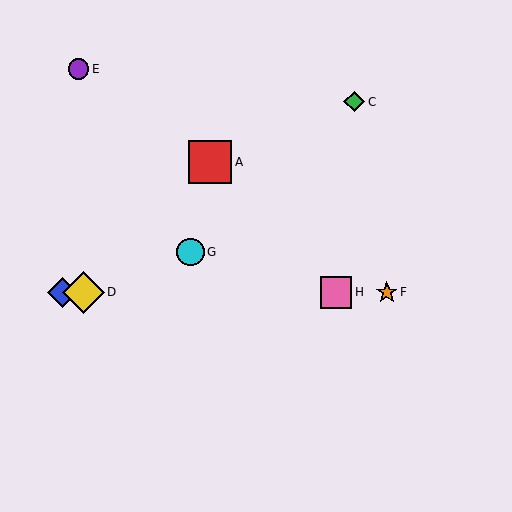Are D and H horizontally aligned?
Yes, both are at y≈292.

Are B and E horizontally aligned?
No, B is at y≈292 and E is at y≈69.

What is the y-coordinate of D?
Object D is at y≈292.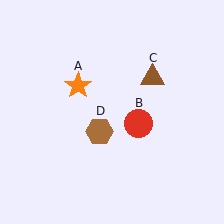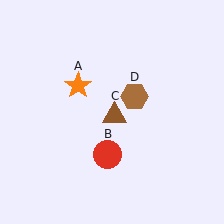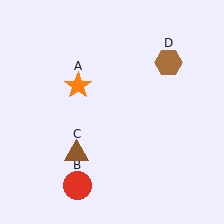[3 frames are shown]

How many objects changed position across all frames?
3 objects changed position: red circle (object B), brown triangle (object C), brown hexagon (object D).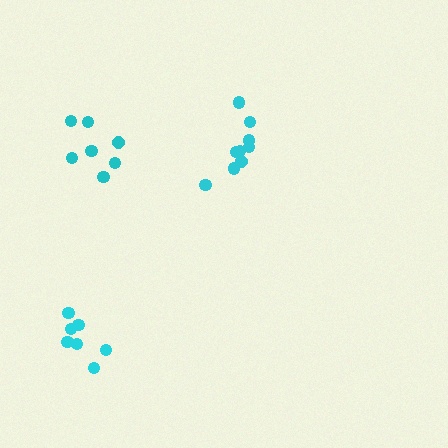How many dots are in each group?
Group 1: 7 dots, Group 2: 9 dots, Group 3: 7 dots (23 total).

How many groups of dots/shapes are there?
There are 3 groups.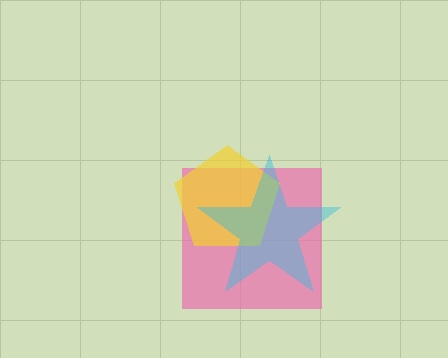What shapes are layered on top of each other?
The layered shapes are: a pink square, a yellow pentagon, a cyan star.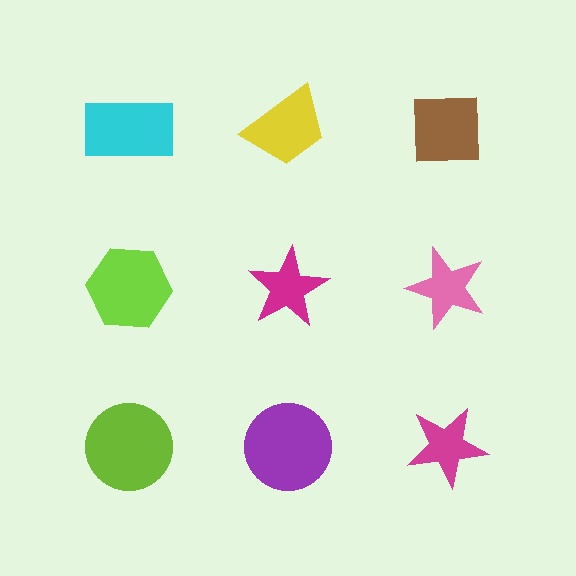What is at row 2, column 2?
A magenta star.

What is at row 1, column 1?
A cyan rectangle.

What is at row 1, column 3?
A brown square.